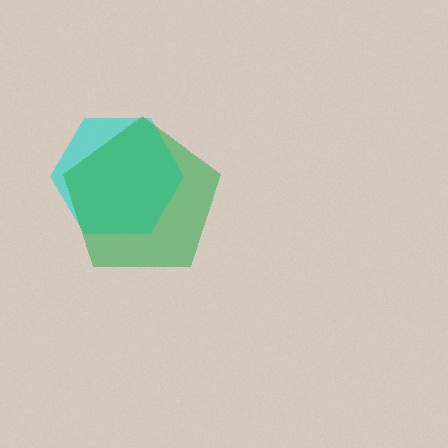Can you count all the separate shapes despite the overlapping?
Yes, there are 2 separate shapes.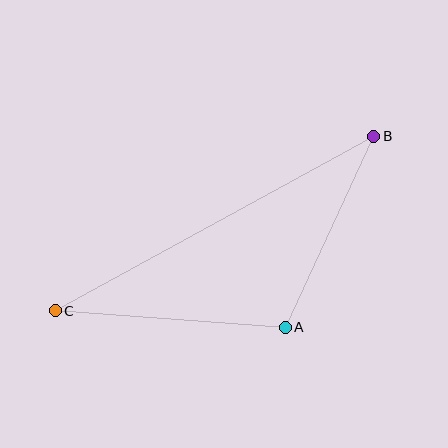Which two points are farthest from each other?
Points B and C are farthest from each other.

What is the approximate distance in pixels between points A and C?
The distance between A and C is approximately 230 pixels.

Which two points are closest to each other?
Points A and B are closest to each other.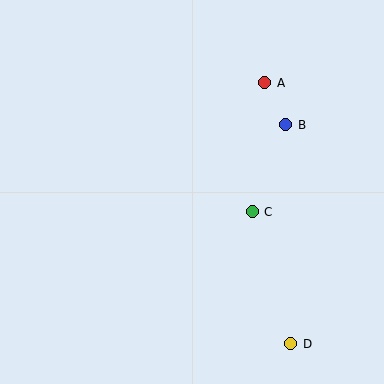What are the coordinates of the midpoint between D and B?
The midpoint between D and B is at (288, 234).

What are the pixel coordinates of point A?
Point A is at (265, 83).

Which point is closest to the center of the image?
Point C at (252, 212) is closest to the center.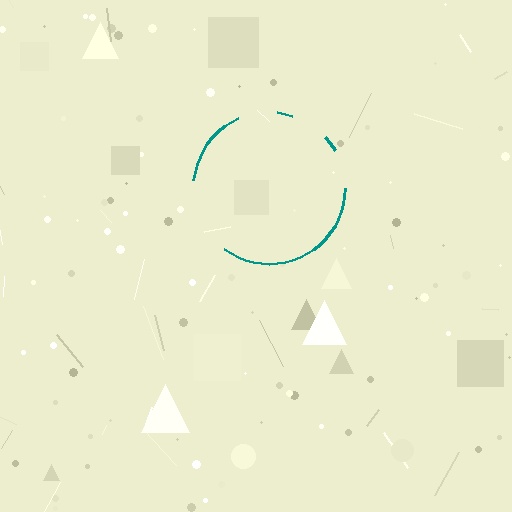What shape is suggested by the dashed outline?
The dashed outline suggests a circle.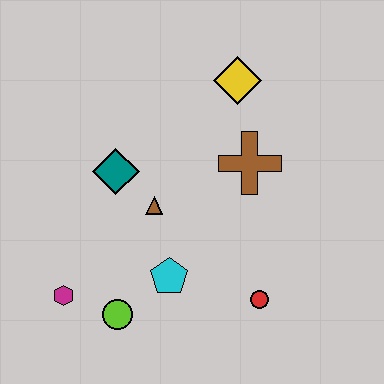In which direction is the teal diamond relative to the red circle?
The teal diamond is to the left of the red circle.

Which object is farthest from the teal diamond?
The red circle is farthest from the teal diamond.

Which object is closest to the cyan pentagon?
The lime circle is closest to the cyan pentagon.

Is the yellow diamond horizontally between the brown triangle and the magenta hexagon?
No